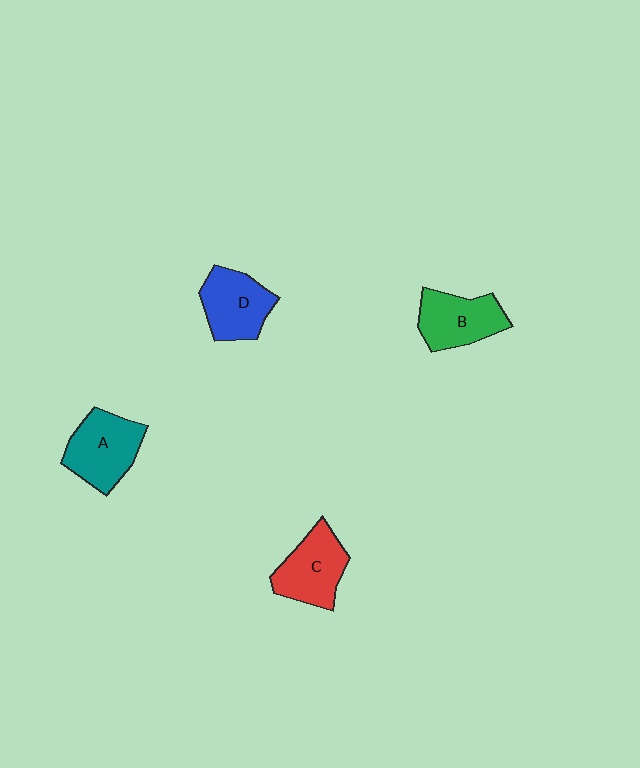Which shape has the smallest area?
Shape B (green).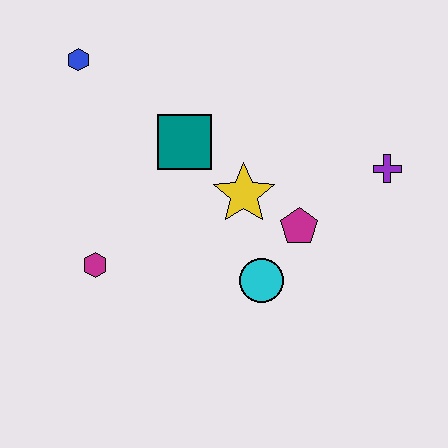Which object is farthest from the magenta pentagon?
The blue hexagon is farthest from the magenta pentagon.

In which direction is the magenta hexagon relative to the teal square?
The magenta hexagon is below the teal square.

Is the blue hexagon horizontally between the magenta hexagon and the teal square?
No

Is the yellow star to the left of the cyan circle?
Yes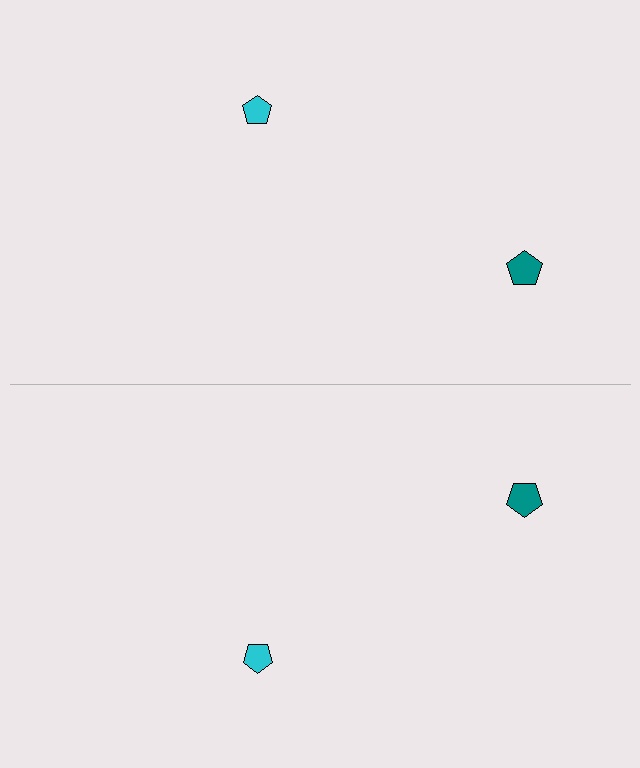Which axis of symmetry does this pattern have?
The pattern has a horizontal axis of symmetry running through the center of the image.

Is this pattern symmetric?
Yes, this pattern has bilateral (reflection) symmetry.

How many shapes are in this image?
There are 4 shapes in this image.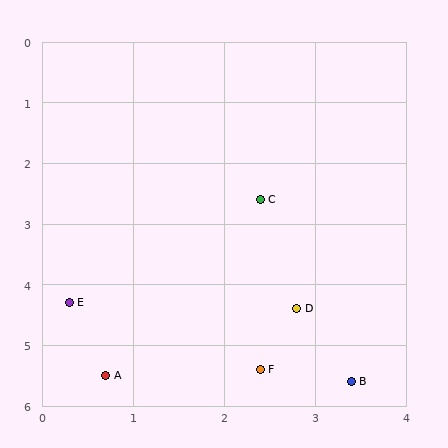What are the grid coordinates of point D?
Point D is at approximately (2.8, 4.4).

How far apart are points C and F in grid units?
Points C and F are about 2.8 grid units apart.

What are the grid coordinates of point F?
Point F is at approximately (2.4, 5.4).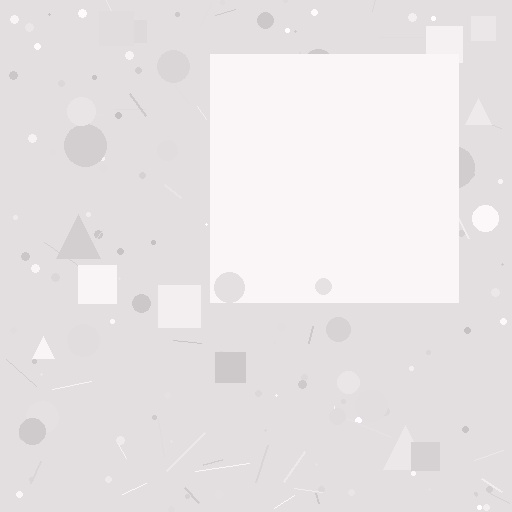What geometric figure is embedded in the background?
A square is embedded in the background.